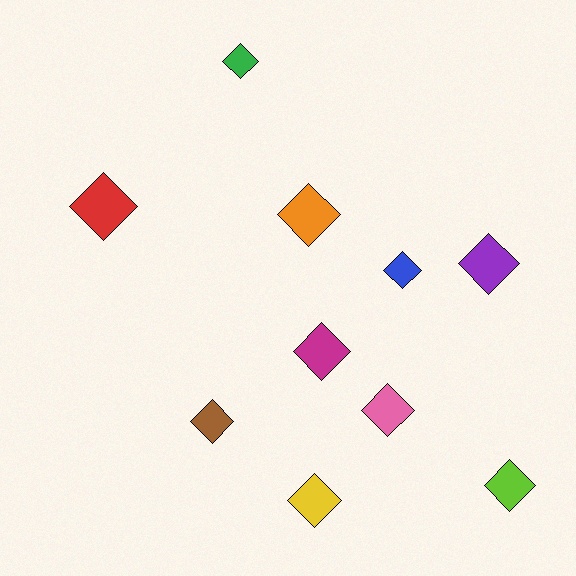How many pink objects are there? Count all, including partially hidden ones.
There is 1 pink object.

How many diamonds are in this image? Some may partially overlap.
There are 10 diamonds.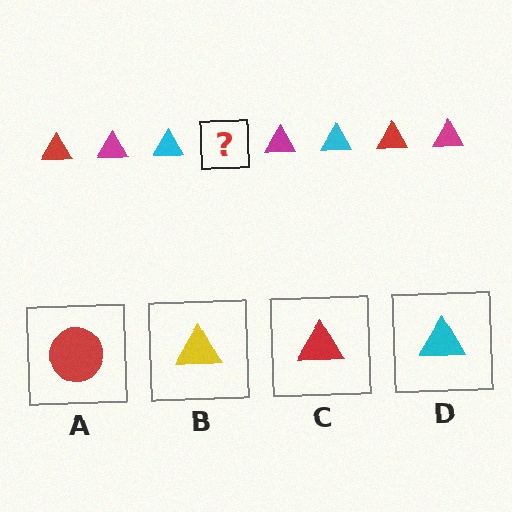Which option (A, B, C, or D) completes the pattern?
C.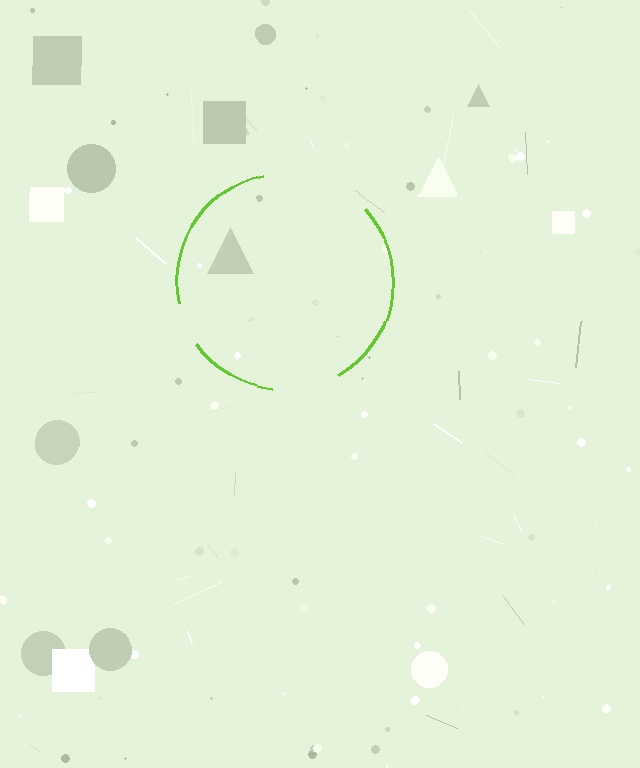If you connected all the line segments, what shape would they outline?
They would outline a circle.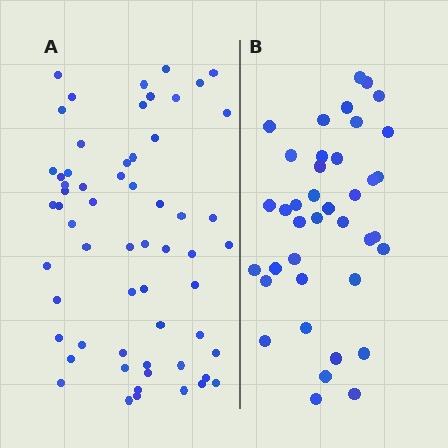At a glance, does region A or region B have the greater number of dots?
Region A (the left region) has more dots.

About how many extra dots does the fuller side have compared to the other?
Region A has approximately 20 more dots than region B.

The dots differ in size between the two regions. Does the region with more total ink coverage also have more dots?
No. Region B has more total ink coverage because its dots are larger, but region A actually contains more individual dots. Total area can be misleading — the number of items is what matters here.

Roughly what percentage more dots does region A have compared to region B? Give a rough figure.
About 55% more.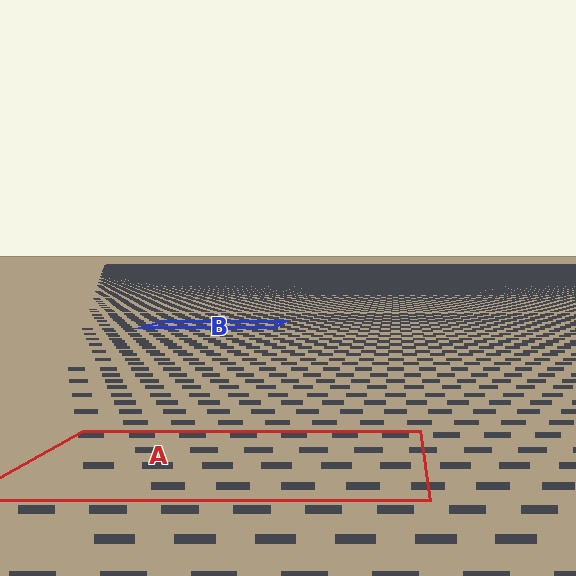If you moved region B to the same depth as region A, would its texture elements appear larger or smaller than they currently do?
They would appear larger. At a closer depth, the same texture elements are projected at a bigger on-screen size.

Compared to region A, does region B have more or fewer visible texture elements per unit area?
Region B has more texture elements per unit area — they are packed more densely because it is farther away.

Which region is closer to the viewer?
Region A is closer. The texture elements there are larger and more spread out.